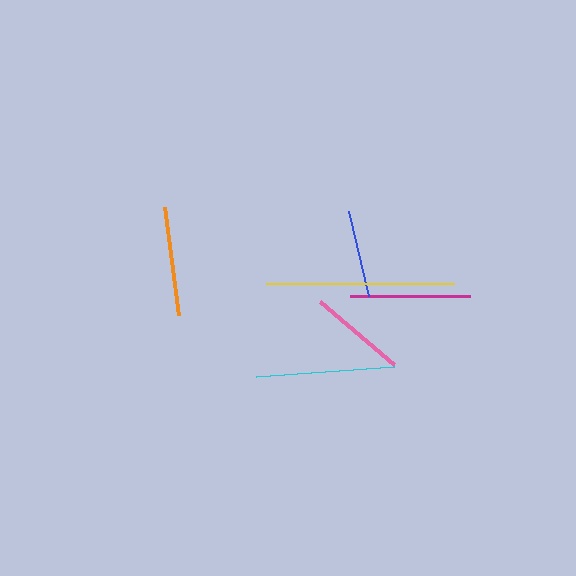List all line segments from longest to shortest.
From longest to shortest: yellow, cyan, magenta, orange, pink, blue.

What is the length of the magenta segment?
The magenta segment is approximately 119 pixels long.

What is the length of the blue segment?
The blue segment is approximately 87 pixels long.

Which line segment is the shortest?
The blue line is the shortest at approximately 87 pixels.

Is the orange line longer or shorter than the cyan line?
The cyan line is longer than the orange line.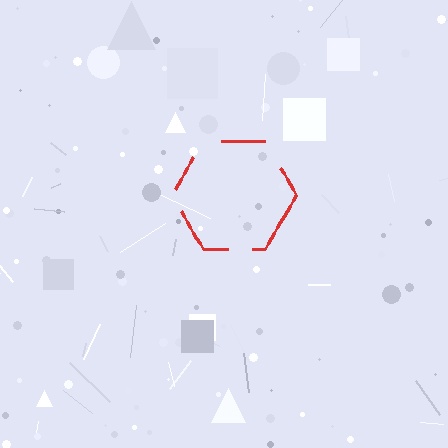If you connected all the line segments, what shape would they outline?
They would outline a hexagon.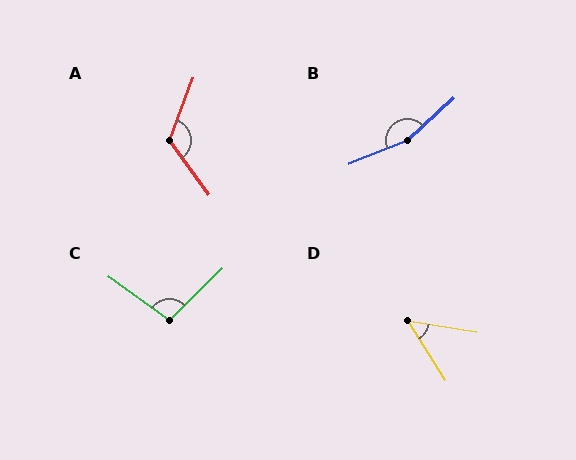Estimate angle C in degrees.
Approximately 100 degrees.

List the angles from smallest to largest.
D (48°), C (100°), A (124°), B (159°).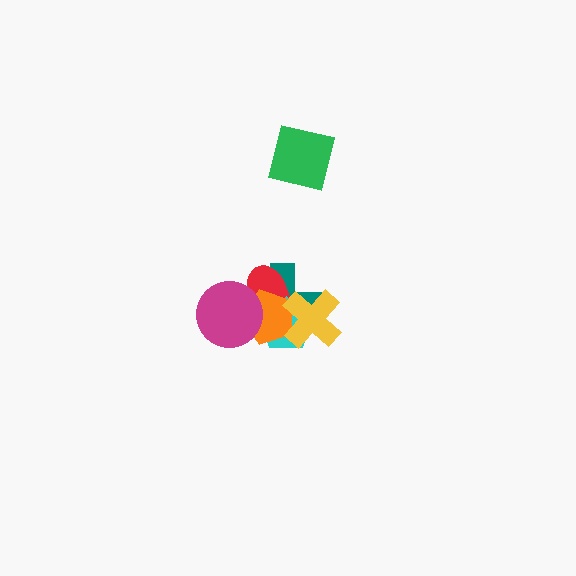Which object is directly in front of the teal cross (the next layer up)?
The red ellipse is directly in front of the teal cross.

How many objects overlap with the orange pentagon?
5 objects overlap with the orange pentagon.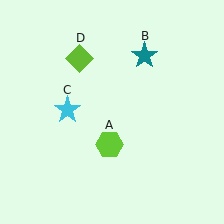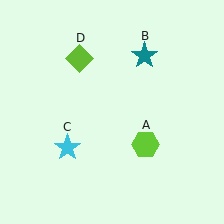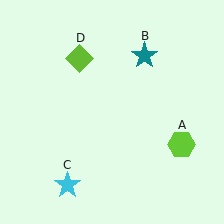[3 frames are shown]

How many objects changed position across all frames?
2 objects changed position: lime hexagon (object A), cyan star (object C).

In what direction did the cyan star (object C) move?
The cyan star (object C) moved down.